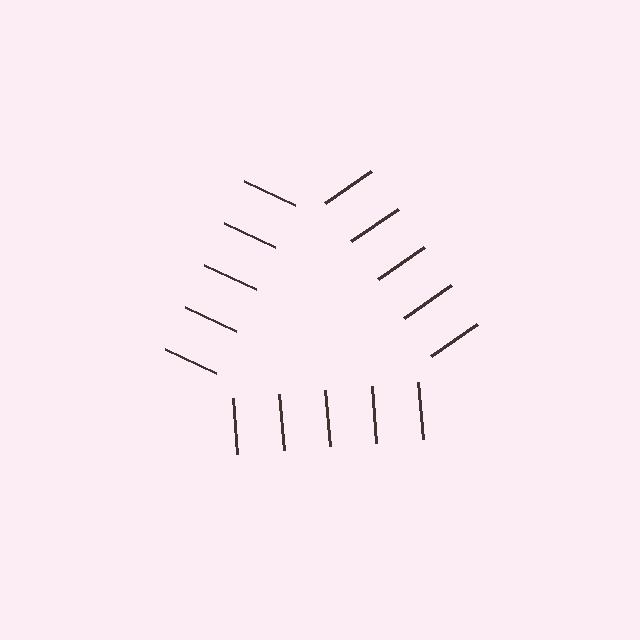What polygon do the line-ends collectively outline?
An illusory triangle — the line segments terminate on its edges but no continuous stroke is drawn.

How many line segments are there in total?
15 — 5 along each of the 3 edges.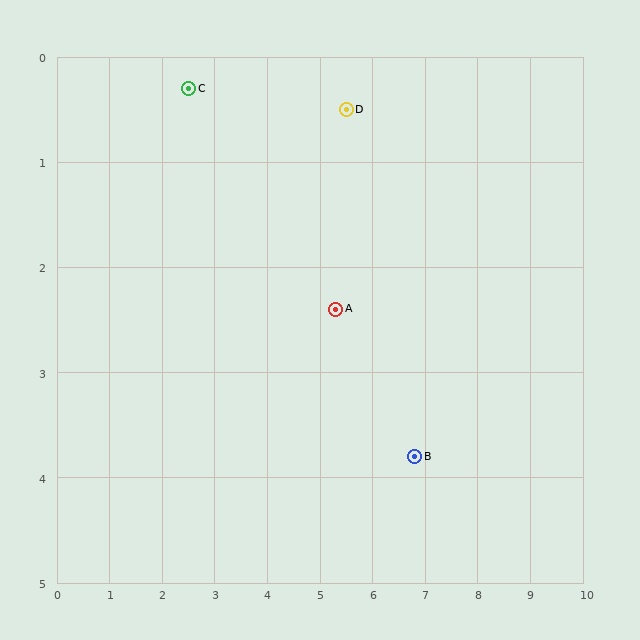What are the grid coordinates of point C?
Point C is at approximately (2.5, 0.3).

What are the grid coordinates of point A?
Point A is at approximately (5.3, 2.4).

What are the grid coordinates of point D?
Point D is at approximately (5.5, 0.5).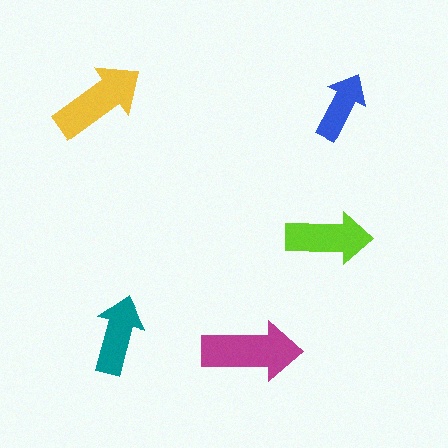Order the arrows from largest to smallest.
the magenta one, the yellow one, the lime one, the teal one, the blue one.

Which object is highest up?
The yellow arrow is topmost.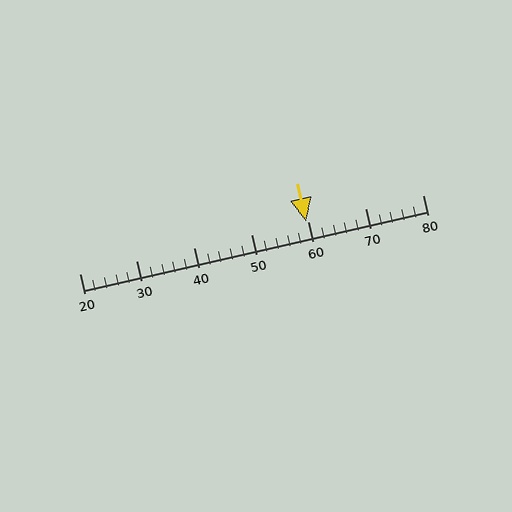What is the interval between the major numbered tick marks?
The major tick marks are spaced 10 units apart.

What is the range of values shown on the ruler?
The ruler shows values from 20 to 80.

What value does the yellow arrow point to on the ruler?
The yellow arrow points to approximately 60.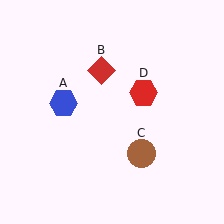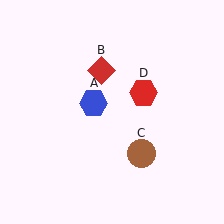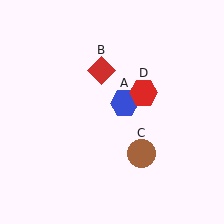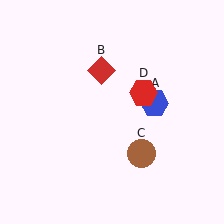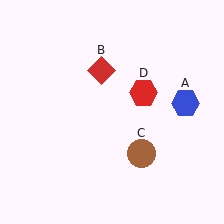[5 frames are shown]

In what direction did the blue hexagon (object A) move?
The blue hexagon (object A) moved right.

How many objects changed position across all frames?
1 object changed position: blue hexagon (object A).